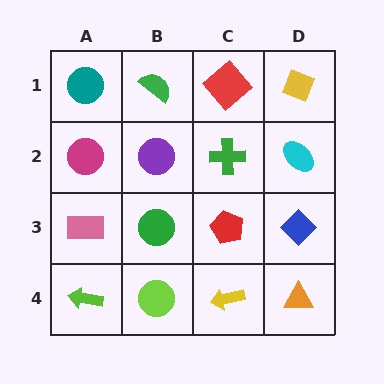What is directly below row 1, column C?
A green cross.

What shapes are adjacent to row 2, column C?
A red diamond (row 1, column C), a red pentagon (row 3, column C), a purple circle (row 2, column B), a cyan ellipse (row 2, column D).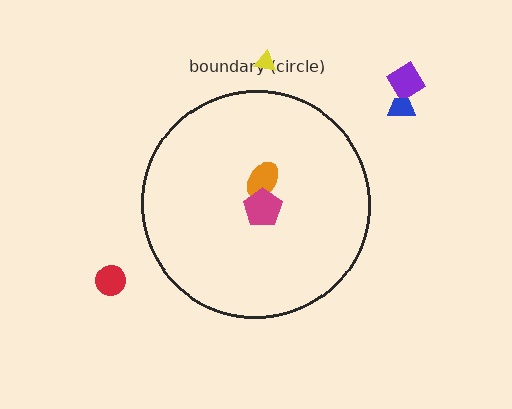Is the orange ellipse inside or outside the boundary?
Inside.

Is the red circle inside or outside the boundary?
Outside.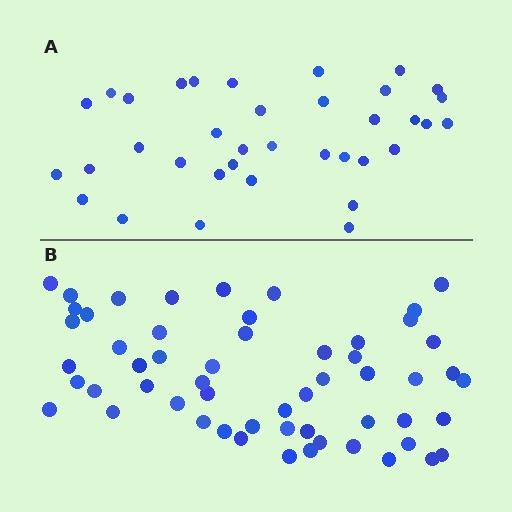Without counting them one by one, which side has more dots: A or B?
Region B (the bottom region) has more dots.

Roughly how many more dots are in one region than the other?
Region B has approximately 20 more dots than region A.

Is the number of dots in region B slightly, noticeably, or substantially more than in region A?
Region B has substantially more. The ratio is roughly 1.6 to 1.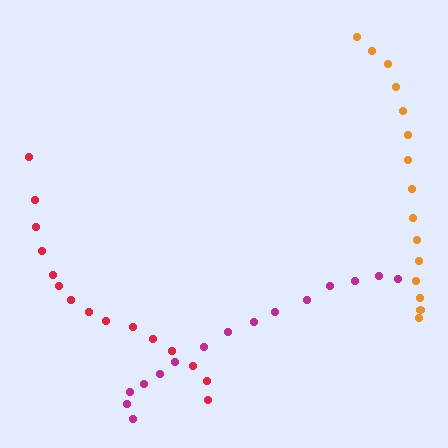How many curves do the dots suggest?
There are 3 distinct paths.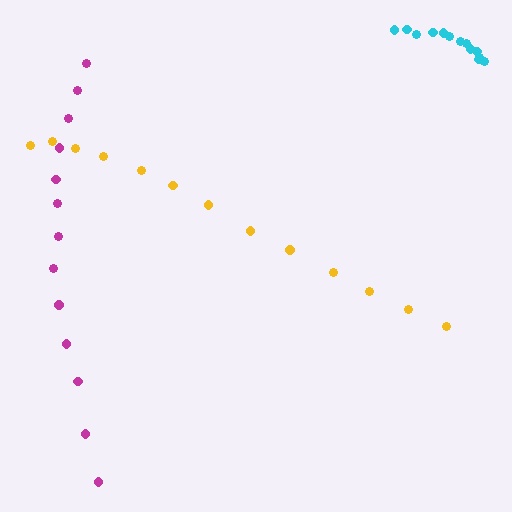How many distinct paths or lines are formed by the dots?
There are 3 distinct paths.